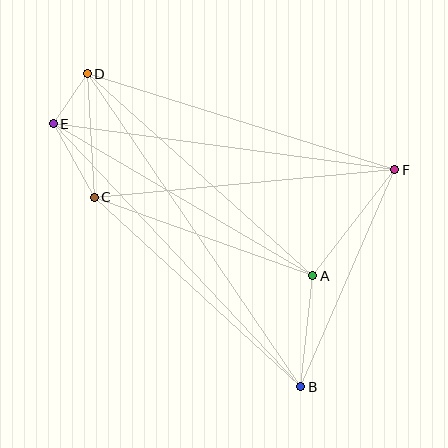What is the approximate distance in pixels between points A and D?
The distance between A and D is approximately 303 pixels.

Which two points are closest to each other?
Points D and E are closest to each other.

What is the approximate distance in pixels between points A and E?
The distance between A and E is approximately 300 pixels.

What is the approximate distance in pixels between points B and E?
The distance between B and E is approximately 361 pixels.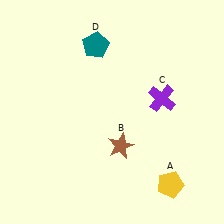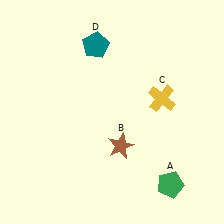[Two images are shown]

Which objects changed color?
A changed from yellow to green. C changed from purple to yellow.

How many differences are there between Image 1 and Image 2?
There are 2 differences between the two images.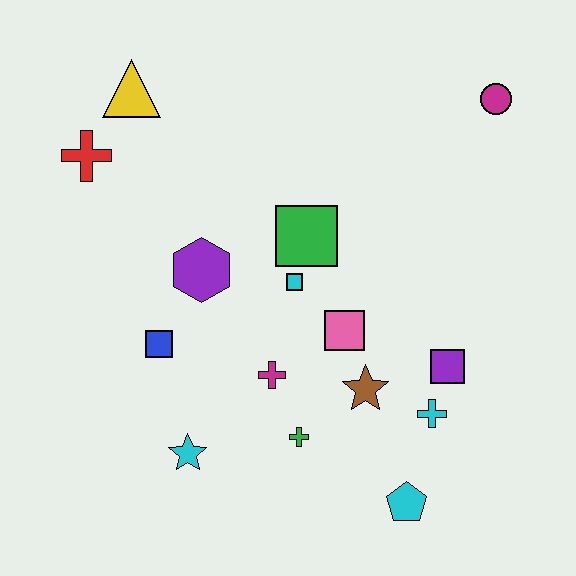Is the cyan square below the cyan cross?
No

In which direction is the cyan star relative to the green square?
The cyan star is below the green square.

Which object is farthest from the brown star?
The yellow triangle is farthest from the brown star.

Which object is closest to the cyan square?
The green square is closest to the cyan square.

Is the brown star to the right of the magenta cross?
Yes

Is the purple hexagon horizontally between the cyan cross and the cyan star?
Yes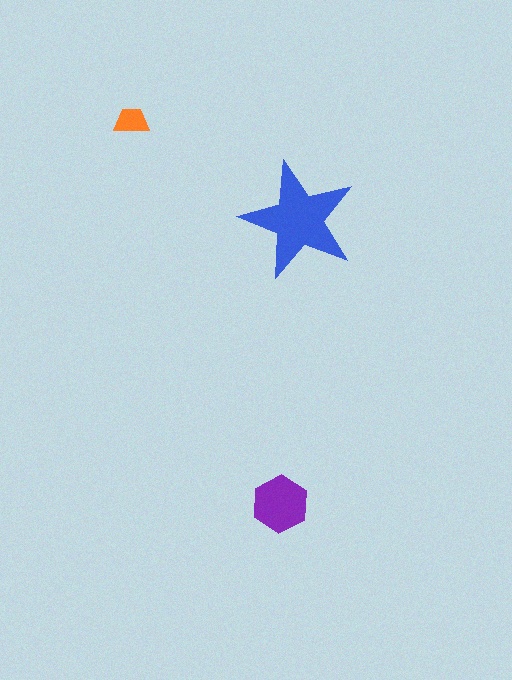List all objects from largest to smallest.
The blue star, the purple hexagon, the orange trapezoid.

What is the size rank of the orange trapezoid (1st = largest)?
3rd.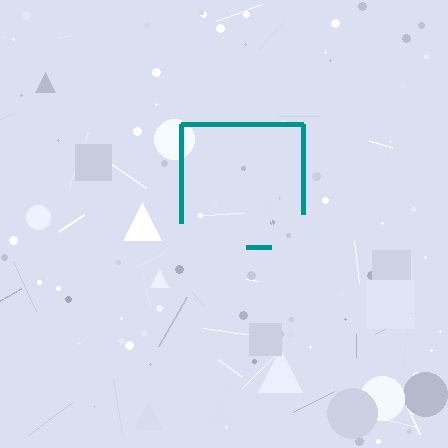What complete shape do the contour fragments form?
The contour fragments form a square.